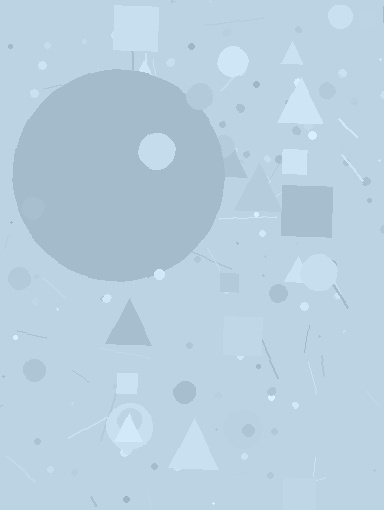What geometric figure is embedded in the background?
A circle is embedded in the background.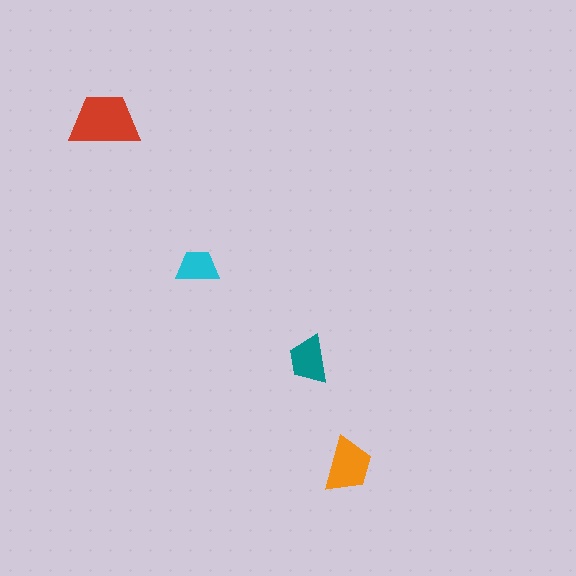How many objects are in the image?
There are 4 objects in the image.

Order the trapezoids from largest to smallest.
the red one, the orange one, the teal one, the cyan one.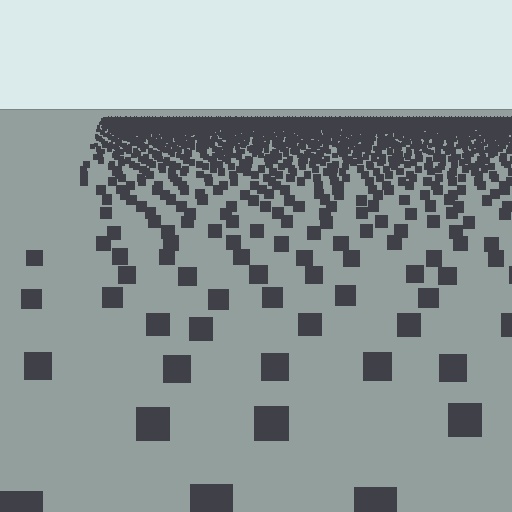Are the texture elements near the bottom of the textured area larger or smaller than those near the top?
Larger. Near the bottom, elements are closer to the viewer and appear at a bigger on-screen size.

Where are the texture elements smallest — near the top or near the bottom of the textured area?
Near the top.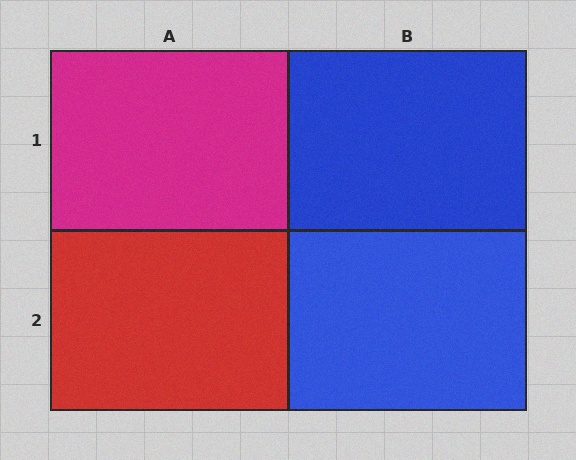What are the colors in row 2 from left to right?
Red, blue.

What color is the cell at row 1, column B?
Blue.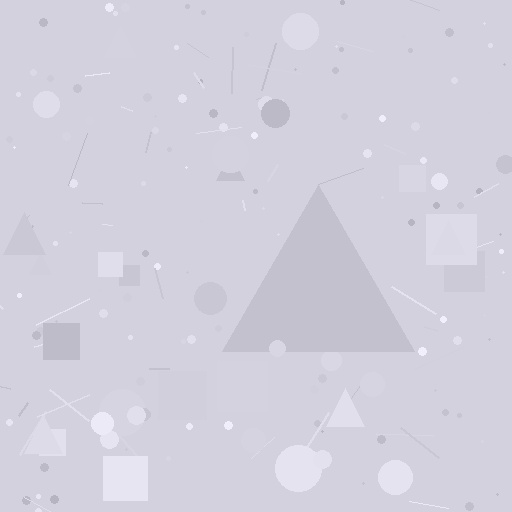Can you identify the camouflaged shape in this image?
The camouflaged shape is a triangle.